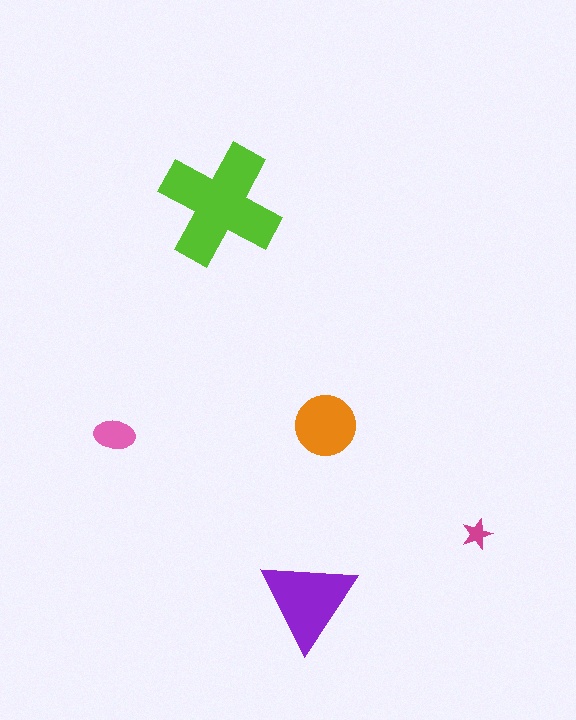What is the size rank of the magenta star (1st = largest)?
5th.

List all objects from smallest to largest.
The magenta star, the pink ellipse, the orange circle, the purple triangle, the lime cross.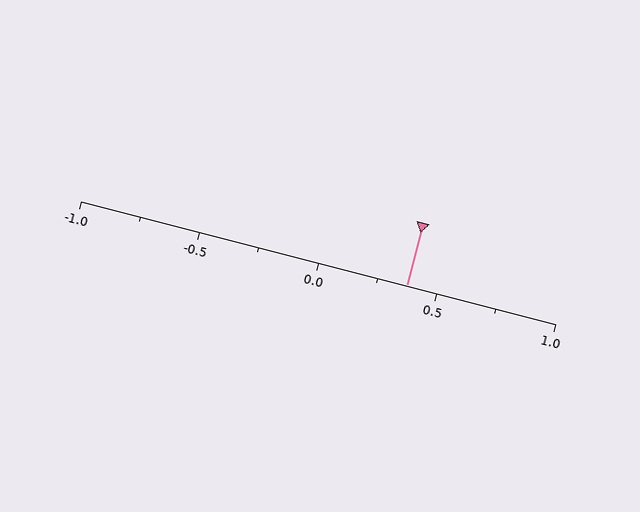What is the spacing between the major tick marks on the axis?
The major ticks are spaced 0.5 apart.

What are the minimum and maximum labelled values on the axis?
The axis runs from -1.0 to 1.0.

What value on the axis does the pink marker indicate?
The marker indicates approximately 0.38.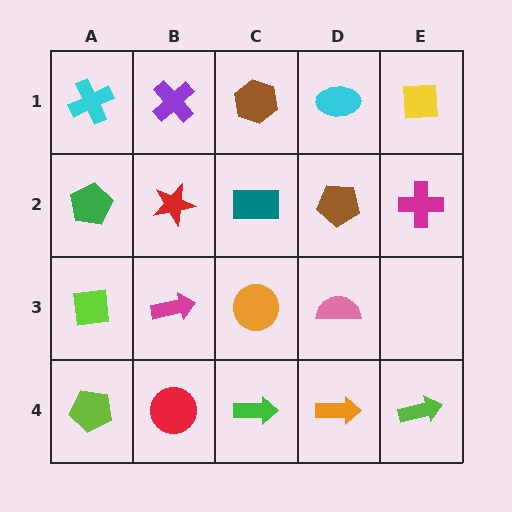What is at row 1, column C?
A brown hexagon.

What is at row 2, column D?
A brown pentagon.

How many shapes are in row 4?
5 shapes.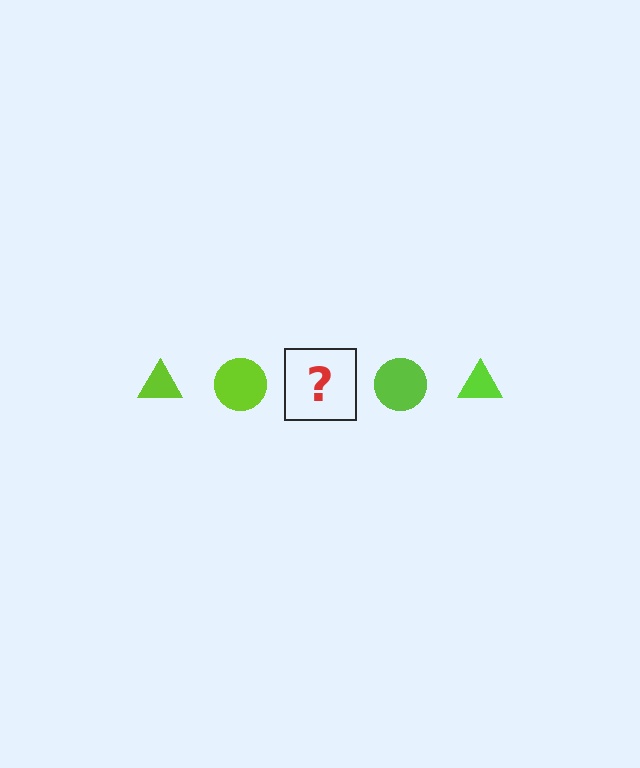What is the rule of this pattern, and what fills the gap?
The rule is that the pattern cycles through triangle, circle shapes in lime. The gap should be filled with a lime triangle.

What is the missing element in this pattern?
The missing element is a lime triangle.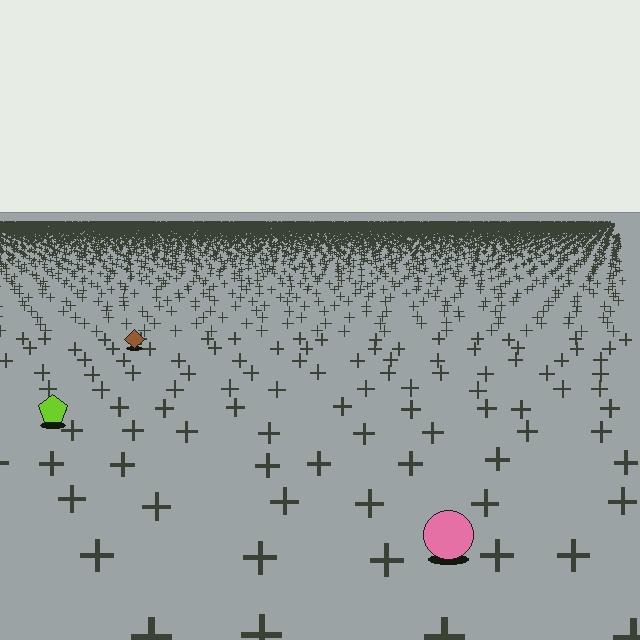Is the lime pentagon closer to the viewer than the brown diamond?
Yes. The lime pentagon is closer — you can tell from the texture gradient: the ground texture is coarser near it.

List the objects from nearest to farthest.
From nearest to farthest: the pink circle, the lime pentagon, the brown diamond.